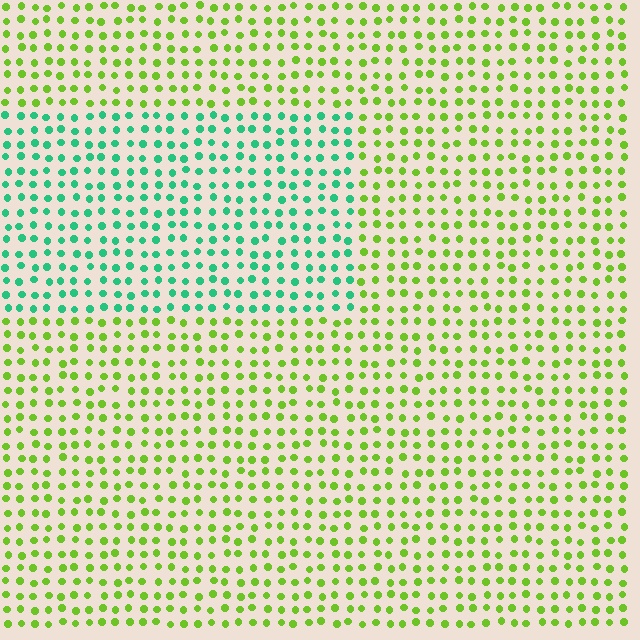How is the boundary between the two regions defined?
The boundary is defined purely by a slight shift in hue (about 60 degrees). Spacing, size, and orientation are identical on both sides.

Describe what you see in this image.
The image is filled with small lime elements in a uniform arrangement. A rectangle-shaped region is visible where the elements are tinted to a slightly different hue, forming a subtle color boundary.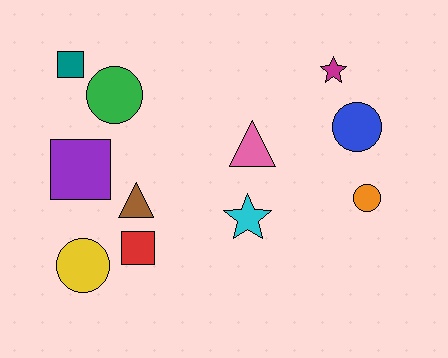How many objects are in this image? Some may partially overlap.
There are 11 objects.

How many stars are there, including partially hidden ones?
There are 2 stars.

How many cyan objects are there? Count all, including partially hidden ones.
There is 1 cyan object.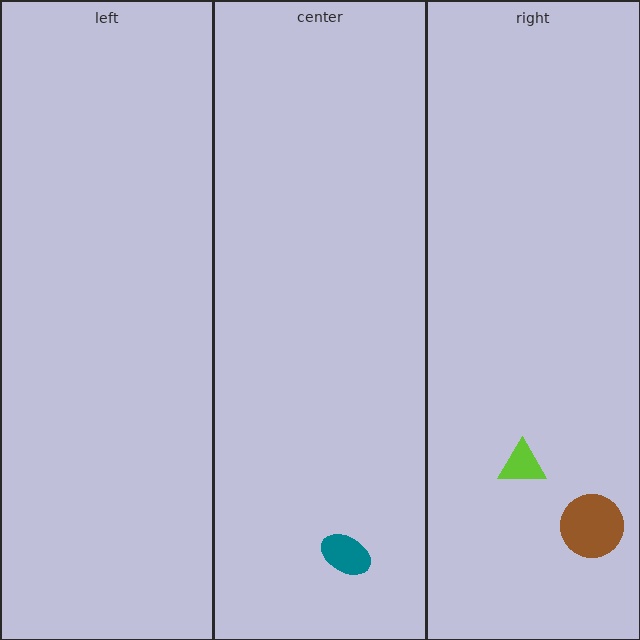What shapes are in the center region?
The teal ellipse.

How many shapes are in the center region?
1.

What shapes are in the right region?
The lime triangle, the brown circle.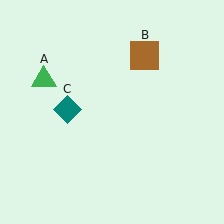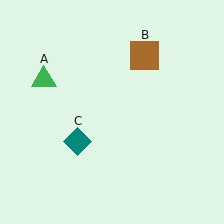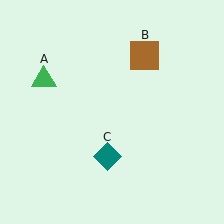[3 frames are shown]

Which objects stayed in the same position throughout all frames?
Green triangle (object A) and brown square (object B) remained stationary.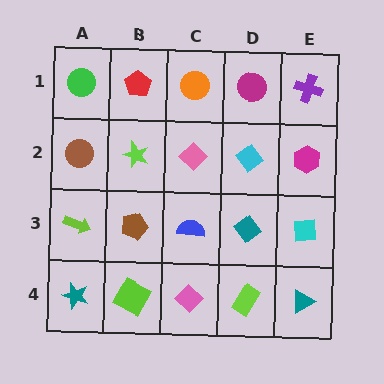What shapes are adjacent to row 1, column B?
A lime star (row 2, column B), a green circle (row 1, column A), an orange circle (row 1, column C).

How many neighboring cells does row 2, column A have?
3.